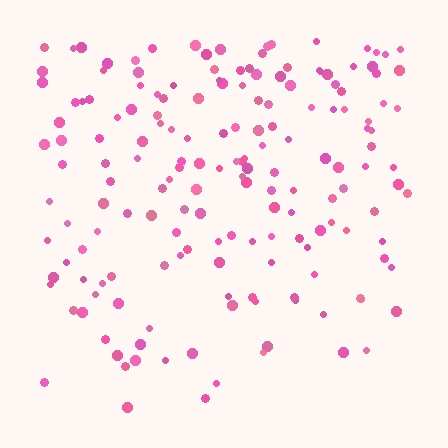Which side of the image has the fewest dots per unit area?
The bottom.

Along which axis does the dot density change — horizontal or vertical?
Vertical.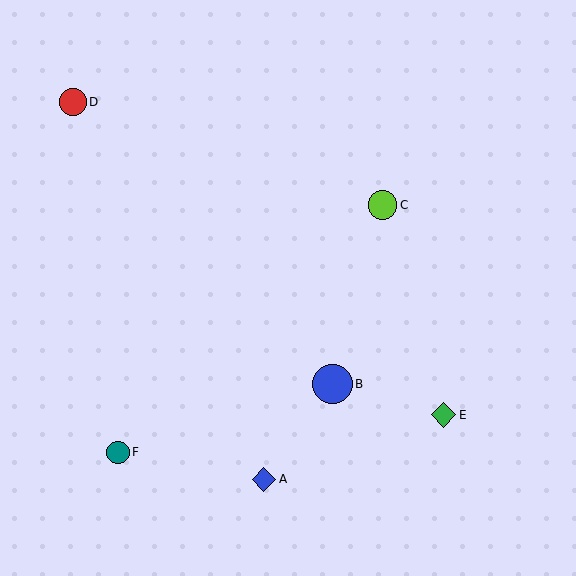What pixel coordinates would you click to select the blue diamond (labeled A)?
Click at (264, 479) to select the blue diamond A.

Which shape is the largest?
The blue circle (labeled B) is the largest.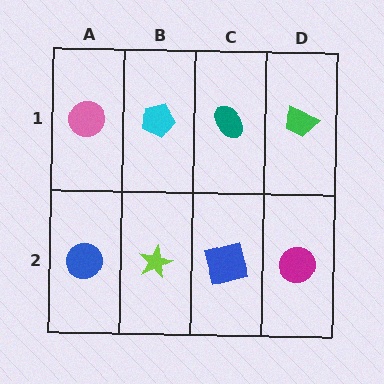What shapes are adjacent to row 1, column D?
A magenta circle (row 2, column D), a teal ellipse (row 1, column C).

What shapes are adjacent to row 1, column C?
A blue square (row 2, column C), a cyan pentagon (row 1, column B), a green trapezoid (row 1, column D).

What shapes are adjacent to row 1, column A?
A blue circle (row 2, column A), a cyan pentagon (row 1, column B).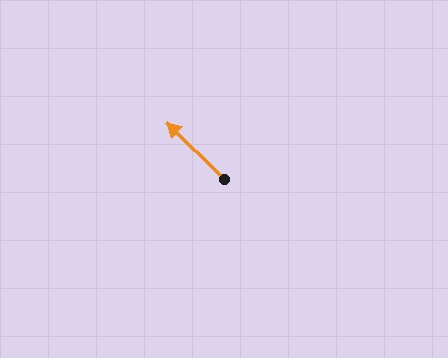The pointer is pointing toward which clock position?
Roughly 10 o'clock.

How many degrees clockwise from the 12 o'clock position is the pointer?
Approximately 314 degrees.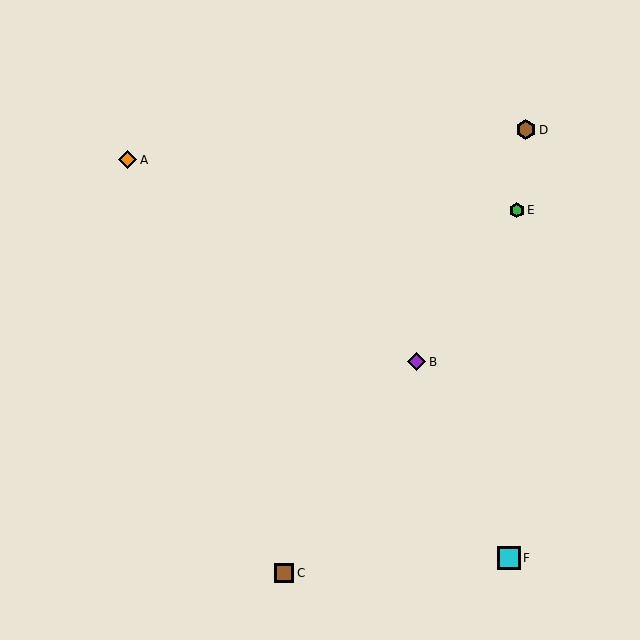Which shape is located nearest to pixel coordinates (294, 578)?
The brown square (labeled C) at (284, 573) is nearest to that location.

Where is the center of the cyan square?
The center of the cyan square is at (509, 558).